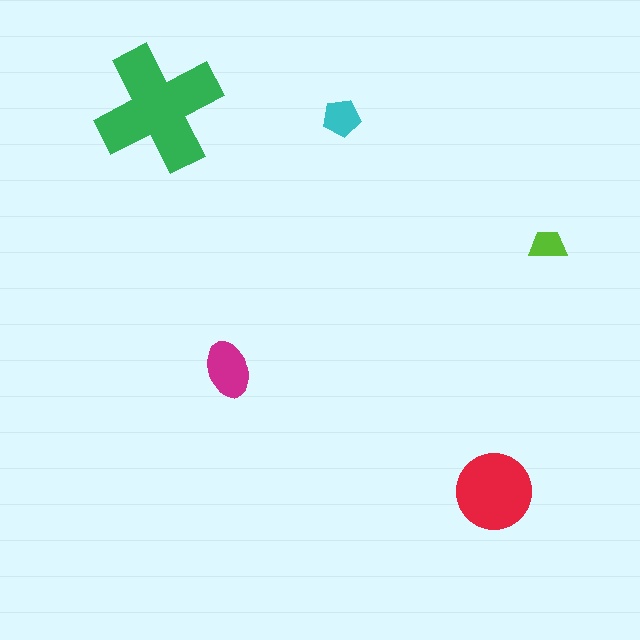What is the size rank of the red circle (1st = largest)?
2nd.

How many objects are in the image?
There are 5 objects in the image.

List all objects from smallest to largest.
The lime trapezoid, the cyan pentagon, the magenta ellipse, the red circle, the green cross.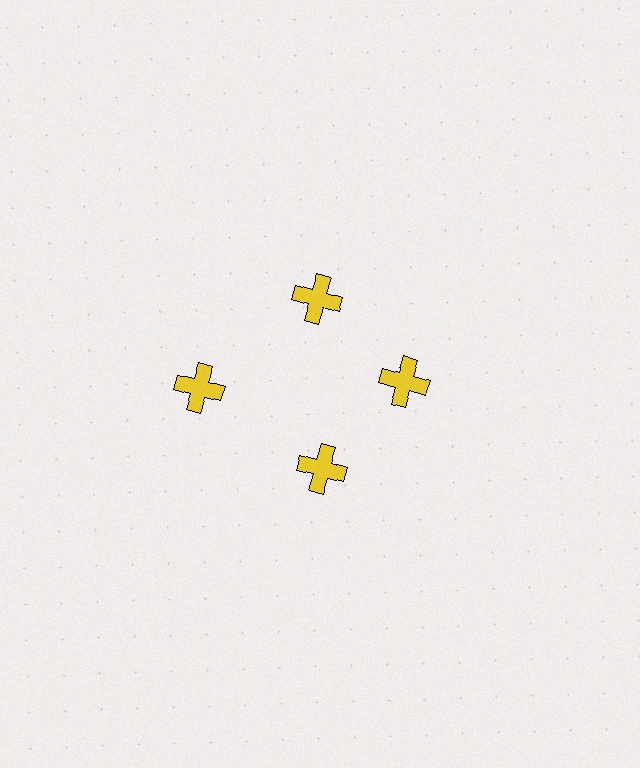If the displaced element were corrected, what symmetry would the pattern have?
It would have 4-fold rotational symmetry — the pattern would map onto itself every 90 degrees.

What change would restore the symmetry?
The symmetry would be restored by moving it inward, back onto the ring so that all 4 crosses sit at equal angles and equal distance from the center.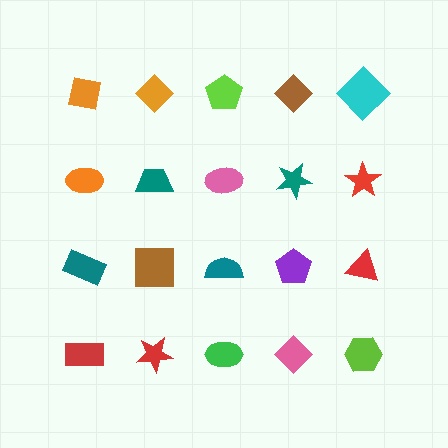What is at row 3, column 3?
A teal semicircle.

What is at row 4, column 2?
A red star.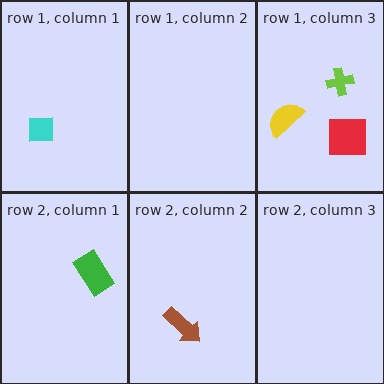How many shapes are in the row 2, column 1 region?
1.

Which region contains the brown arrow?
The row 2, column 2 region.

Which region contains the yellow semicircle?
The row 1, column 3 region.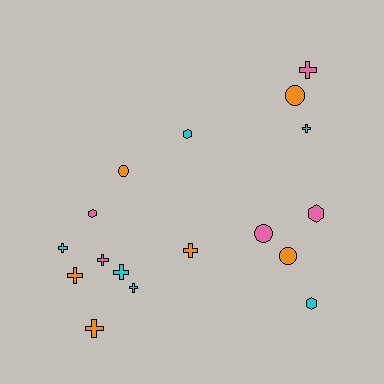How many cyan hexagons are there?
There are 2 cyan hexagons.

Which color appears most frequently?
Cyan, with 6 objects.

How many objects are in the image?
There are 17 objects.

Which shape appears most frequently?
Cross, with 9 objects.